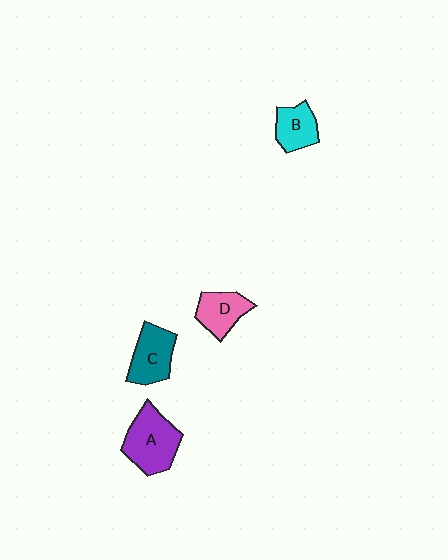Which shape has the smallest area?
Shape B (cyan).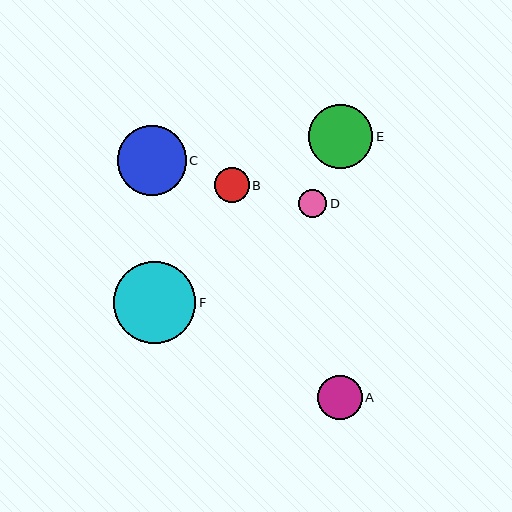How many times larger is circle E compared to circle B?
Circle E is approximately 1.9 times the size of circle B.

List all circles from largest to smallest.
From largest to smallest: F, C, E, A, B, D.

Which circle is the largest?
Circle F is the largest with a size of approximately 82 pixels.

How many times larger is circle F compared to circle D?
Circle F is approximately 2.9 times the size of circle D.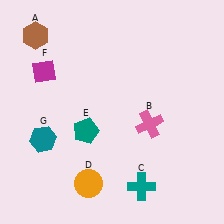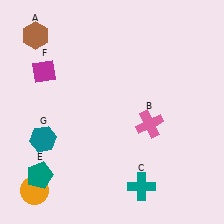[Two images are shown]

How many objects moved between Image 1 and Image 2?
2 objects moved between the two images.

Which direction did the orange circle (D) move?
The orange circle (D) moved left.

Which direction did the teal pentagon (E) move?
The teal pentagon (E) moved left.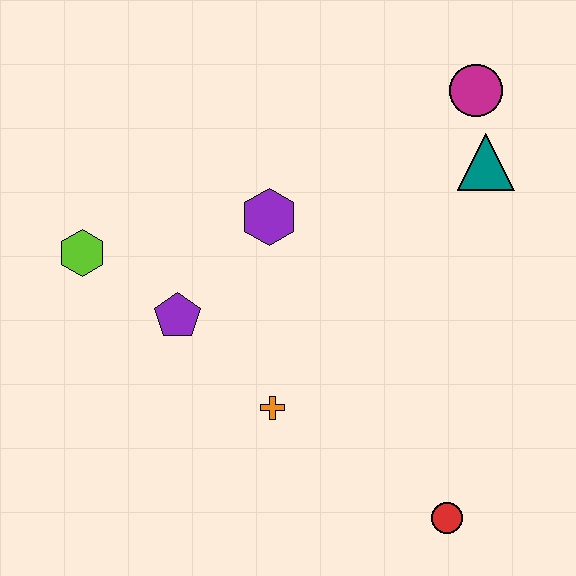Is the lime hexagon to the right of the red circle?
No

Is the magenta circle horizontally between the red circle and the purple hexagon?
No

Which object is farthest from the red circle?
The lime hexagon is farthest from the red circle.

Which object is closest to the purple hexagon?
The purple pentagon is closest to the purple hexagon.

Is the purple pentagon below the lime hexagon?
Yes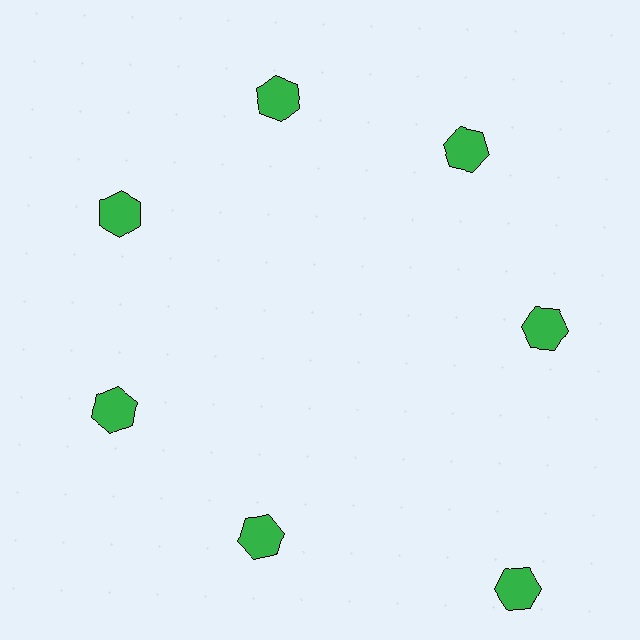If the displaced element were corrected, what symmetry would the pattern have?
It would have 7-fold rotational symmetry — the pattern would map onto itself every 51 degrees.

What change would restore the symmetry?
The symmetry would be restored by moving it inward, back onto the ring so that all 7 hexagons sit at equal angles and equal distance from the center.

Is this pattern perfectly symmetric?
No. The 7 green hexagons are arranged in a ring, but one element near the 5 o'clock position is pushed outward from the center, breaking the 7-fold rotational symmetry.